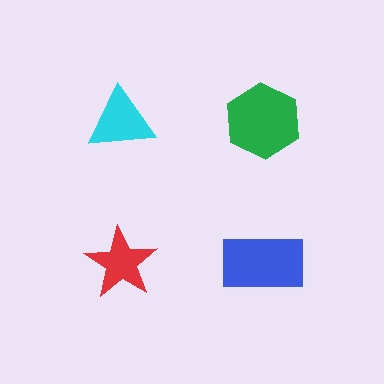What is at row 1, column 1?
A cyan triangle.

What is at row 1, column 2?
A green hexagon.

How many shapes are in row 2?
2 shapes.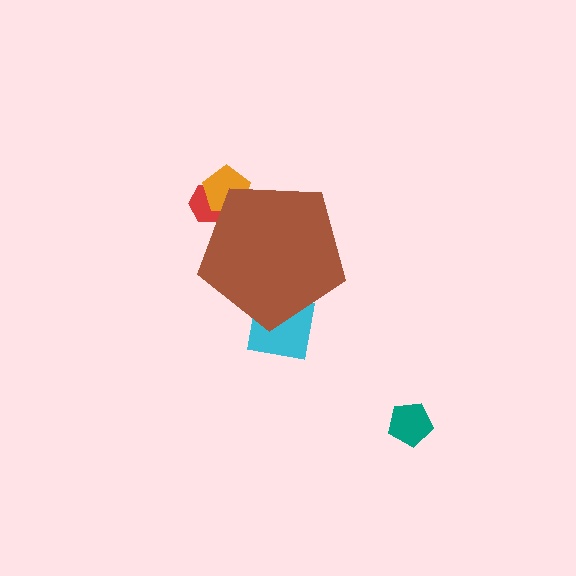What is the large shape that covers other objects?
A brown pentagon.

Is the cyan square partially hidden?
Yes, the cyan square is partially hidden behind the brown pentagon.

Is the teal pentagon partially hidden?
No, the teal pentagon is fully visible.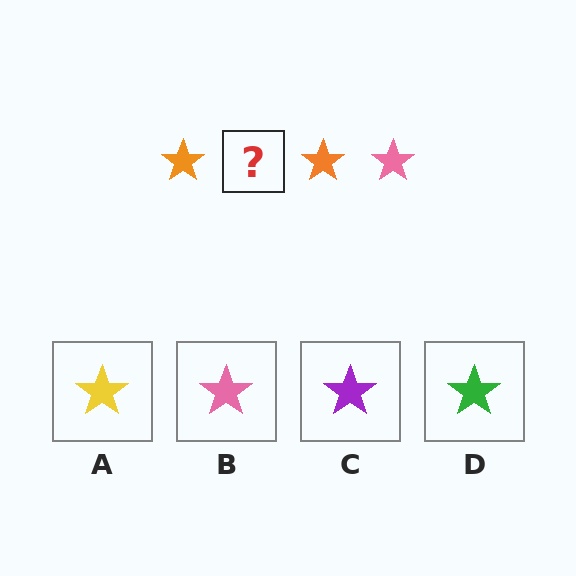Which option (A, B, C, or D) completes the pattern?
B.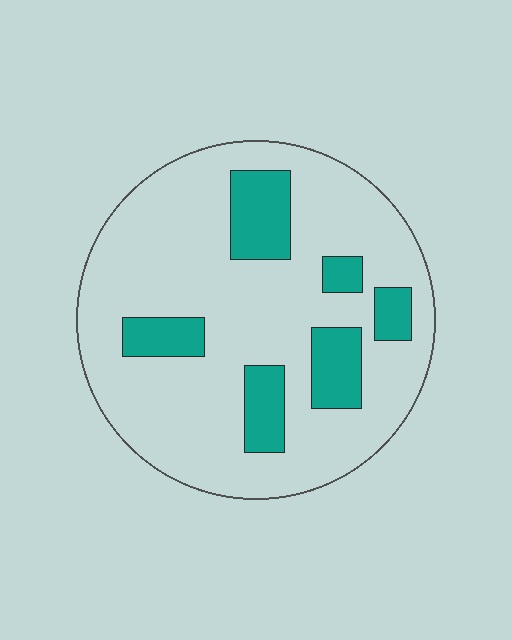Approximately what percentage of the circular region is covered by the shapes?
Approximately 20%.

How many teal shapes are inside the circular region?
6.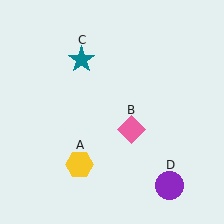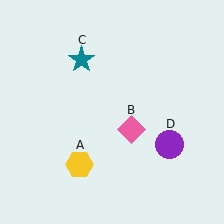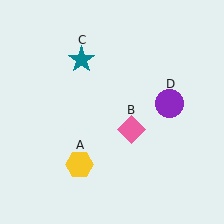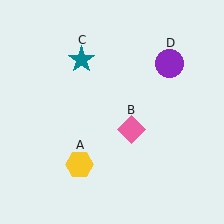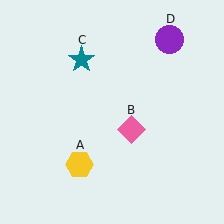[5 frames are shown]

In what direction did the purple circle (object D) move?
The purple circle (object D) moved up.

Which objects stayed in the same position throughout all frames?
Yellow hexagon (object A) and pink diamond (object B) and teal star (object C) remained stationary.